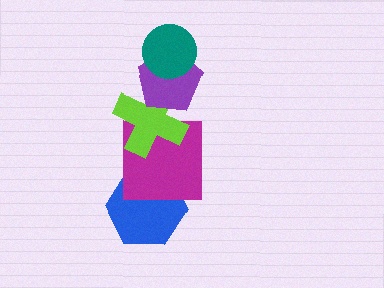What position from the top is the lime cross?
The lime cross is 3rd from the top.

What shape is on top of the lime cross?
The purple pentagon is on top of the lime cross.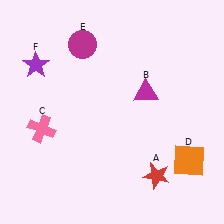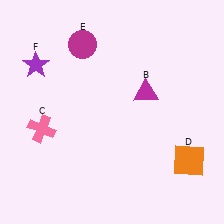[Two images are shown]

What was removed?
The red star (A) was removed in Image 2.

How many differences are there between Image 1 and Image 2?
There is 1 difference between the two images.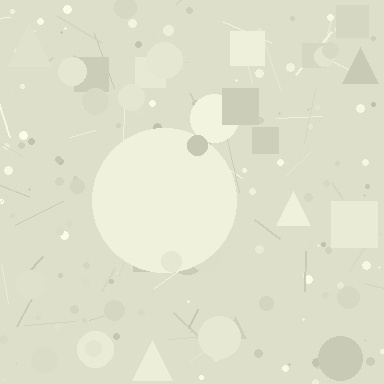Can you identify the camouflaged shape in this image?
The camouflaged shape is a circle.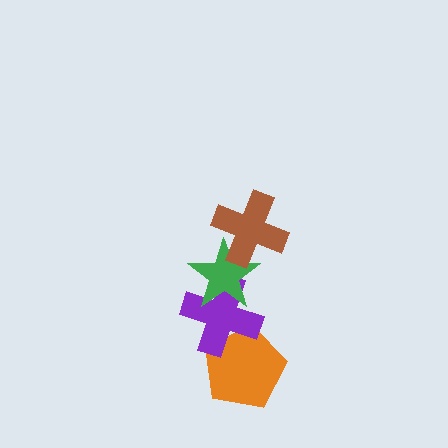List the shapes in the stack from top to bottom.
From top to bottom: the brown cross, the green star, the purple cross, the orange pentagon.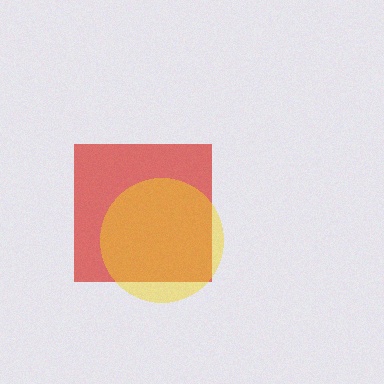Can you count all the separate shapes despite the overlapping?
Yes, there are 2 separate shapes.